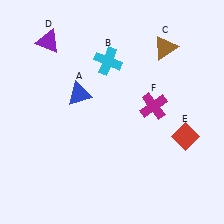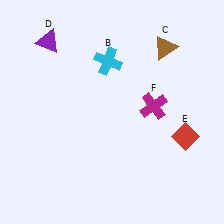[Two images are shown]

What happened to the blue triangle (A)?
The blue triangle (A) was removed in Image 2. It was in the top-left area of Image 1.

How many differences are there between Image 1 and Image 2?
There is 1 difference between the two images.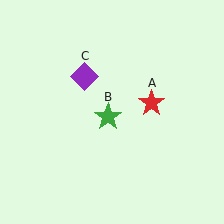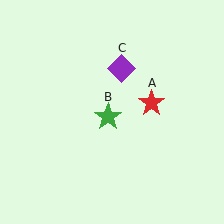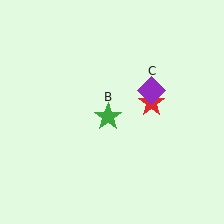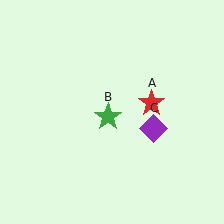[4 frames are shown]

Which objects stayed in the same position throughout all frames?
Red star (object A) and green star (object B) remained stationary.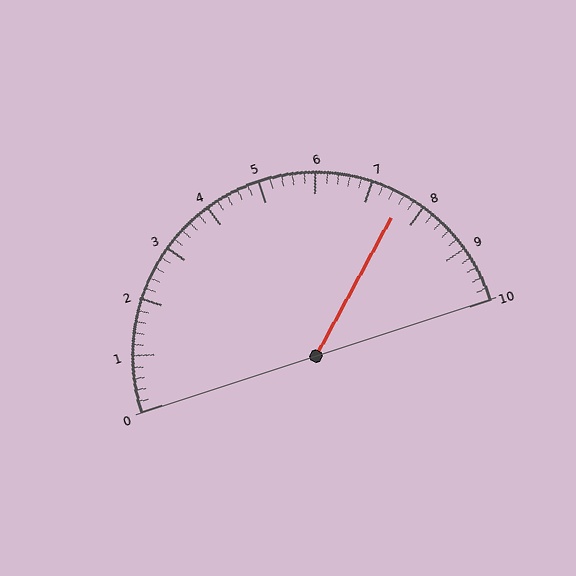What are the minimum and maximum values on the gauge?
The gauge ranges from 0 to 10.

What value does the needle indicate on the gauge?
The needle indicates approximately 7.6.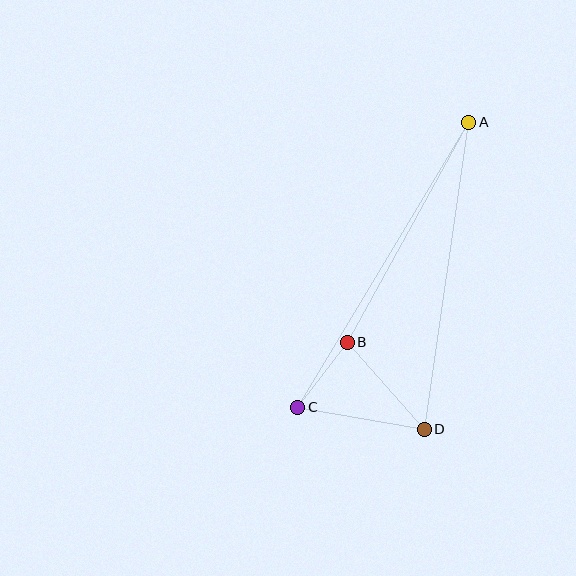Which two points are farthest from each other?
Points A and C are farthest from each other.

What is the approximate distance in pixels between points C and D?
The distance between C and D is approximately 129 pixels.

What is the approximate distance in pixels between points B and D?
The distance between B and D is approximately 116 pixels.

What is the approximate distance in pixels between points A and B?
The distance between A and B is approximately 251 pixels.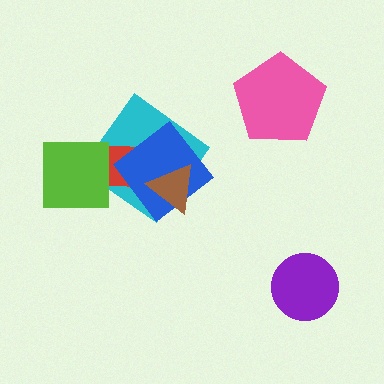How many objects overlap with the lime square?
1 object overlaps with the lime square.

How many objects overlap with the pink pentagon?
0 objects overlap with the pink pentagon.